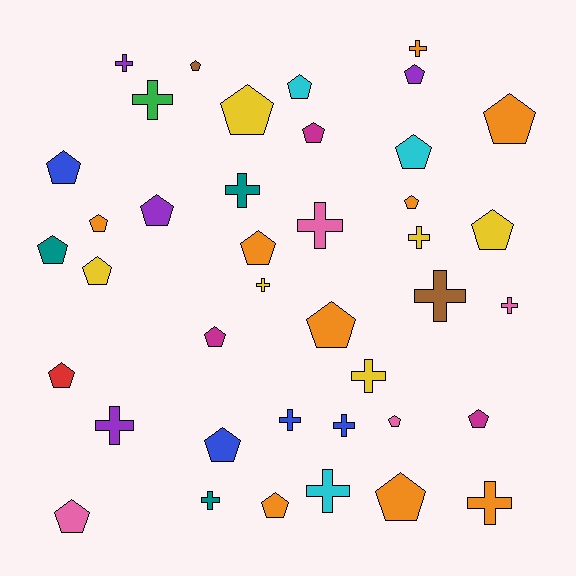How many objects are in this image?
There are 40 objects.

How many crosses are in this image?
There are 16 crosses.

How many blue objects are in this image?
There are 4 blue objects.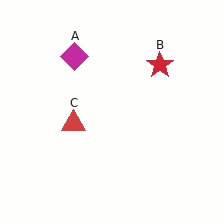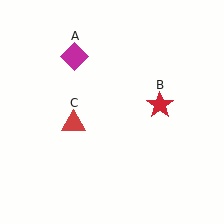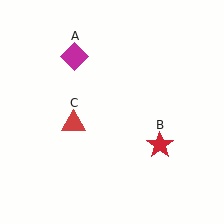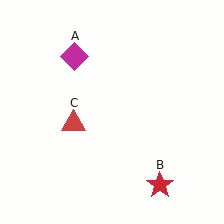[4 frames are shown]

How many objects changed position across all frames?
1 object changed position: red star (object B).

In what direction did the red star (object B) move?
The red star (object B) moved down.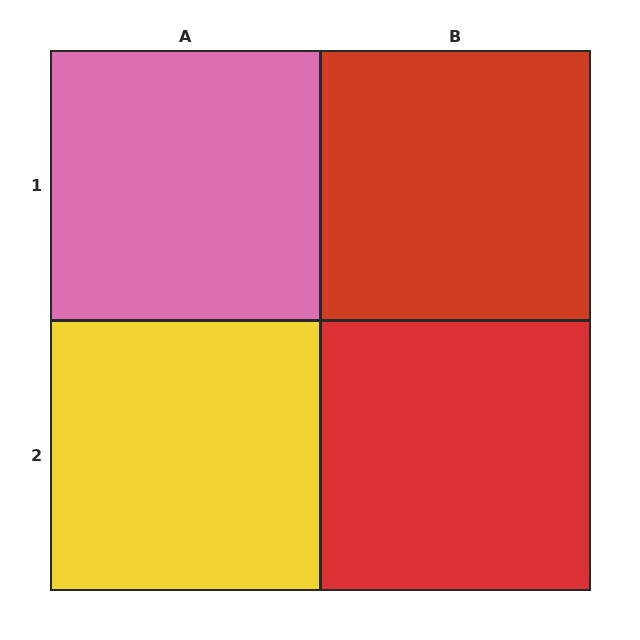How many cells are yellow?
1 cell is yellow.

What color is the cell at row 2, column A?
Yellow.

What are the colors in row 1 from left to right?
Pink, red.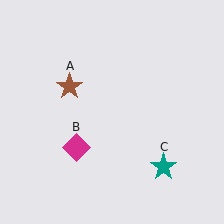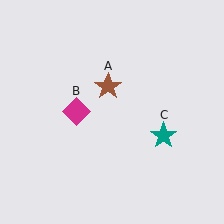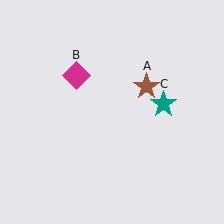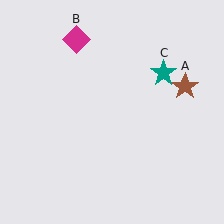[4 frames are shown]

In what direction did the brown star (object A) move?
The brown star (object A) moved right.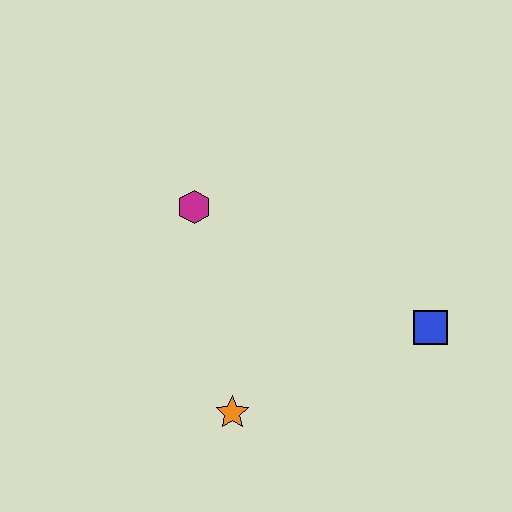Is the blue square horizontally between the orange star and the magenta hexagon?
No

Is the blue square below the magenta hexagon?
Yes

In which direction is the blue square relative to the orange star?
The blue square is to the right of the orange star.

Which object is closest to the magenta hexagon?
The orange star is closest to the magenta hexagon.